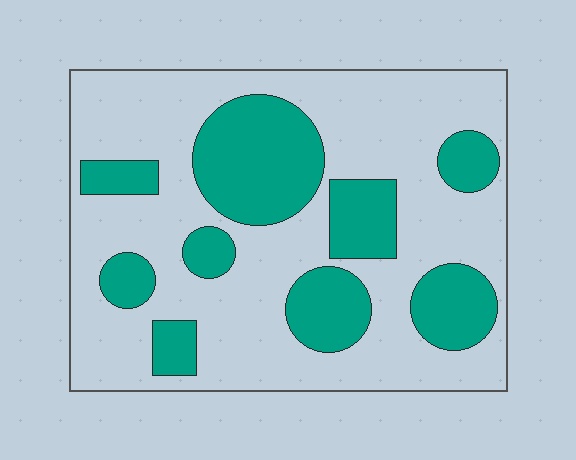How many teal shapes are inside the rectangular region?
9.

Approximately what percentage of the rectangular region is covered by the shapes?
Approximately 30%.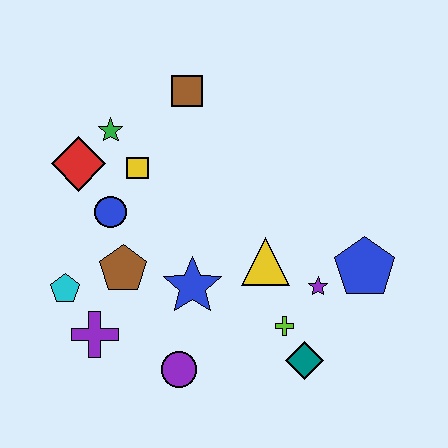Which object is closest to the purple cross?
The cyan pentagon is closest to the purple cross.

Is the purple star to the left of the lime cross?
No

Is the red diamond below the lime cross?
No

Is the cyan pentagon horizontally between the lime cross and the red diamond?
No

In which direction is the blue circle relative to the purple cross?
The blue circle is above the purple cross.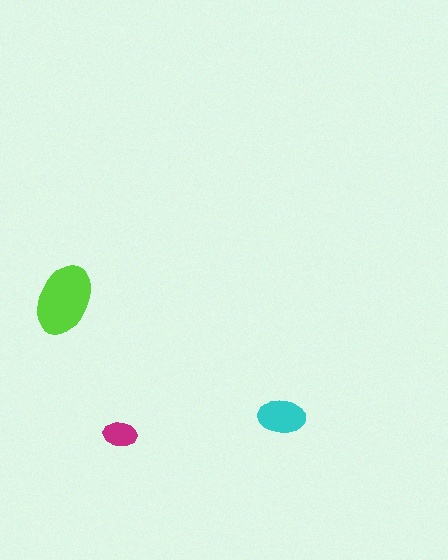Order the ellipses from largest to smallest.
the lime one, the cyan one, the magenta one.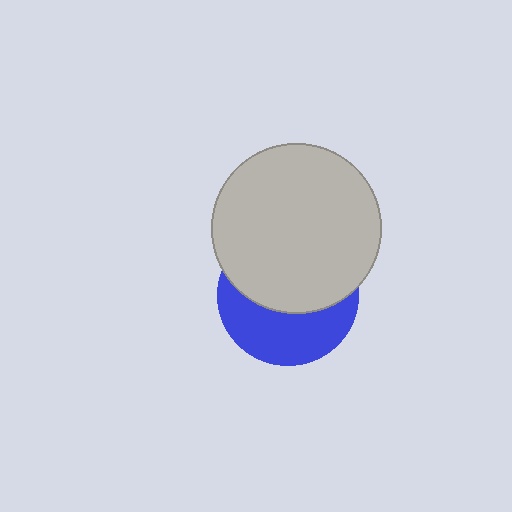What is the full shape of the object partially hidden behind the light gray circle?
The partially hidden object is a blue circle.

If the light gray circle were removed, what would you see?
You would see the complete blue circle.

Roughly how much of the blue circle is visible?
A small part of it is visible (roughly 44%).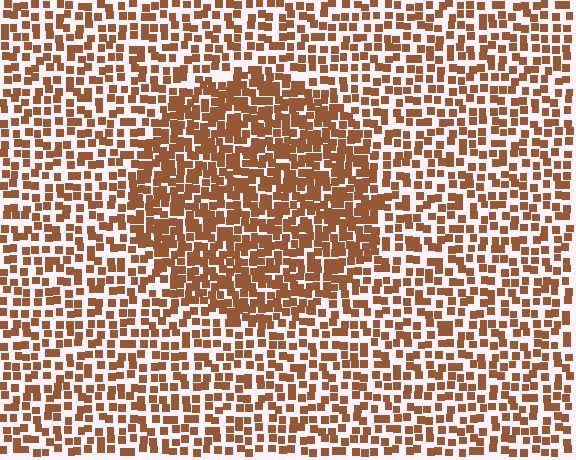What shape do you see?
I see a circle.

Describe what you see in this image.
The image contains small brown elements arranged at two different densities. A circle-shaped region is visible where the elements are more densely packed than the surrounding area.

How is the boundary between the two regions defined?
The boundary is defined by a change in element density (approximately 1.7x ratio). All elements are the same color, size, and shape.